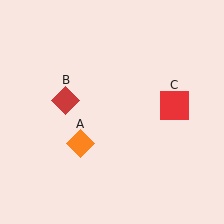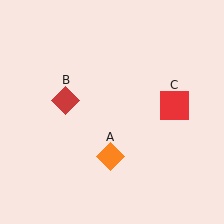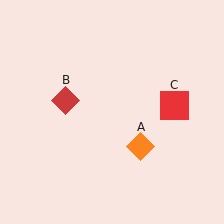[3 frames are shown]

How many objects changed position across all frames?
1 object changed position: orange diamond (object A).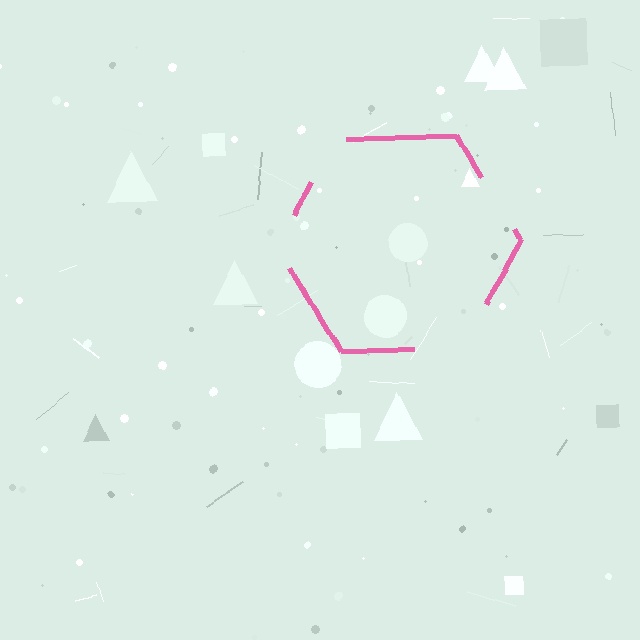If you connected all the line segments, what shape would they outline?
They would outline a hexagon.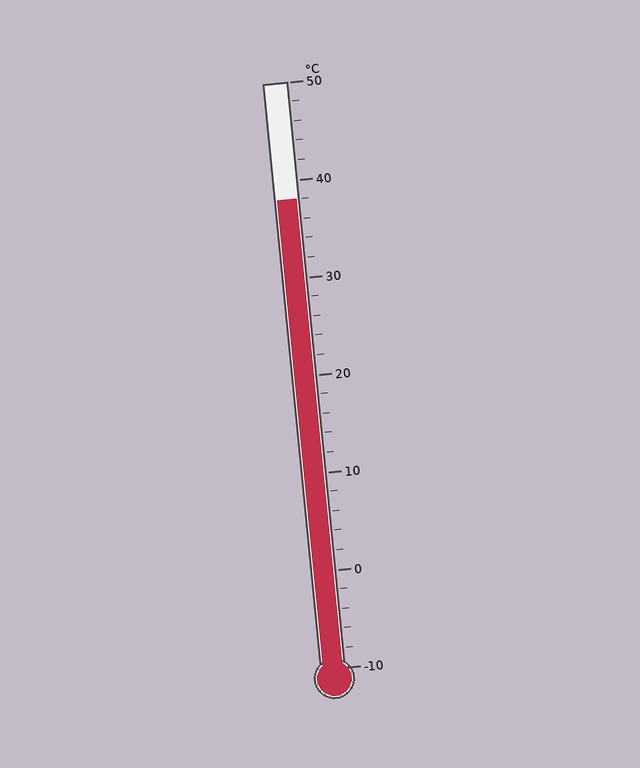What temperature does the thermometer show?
The thermometer shows approximately 38°C.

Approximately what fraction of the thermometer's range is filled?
The thermometer is filled to approximately 80% of its range.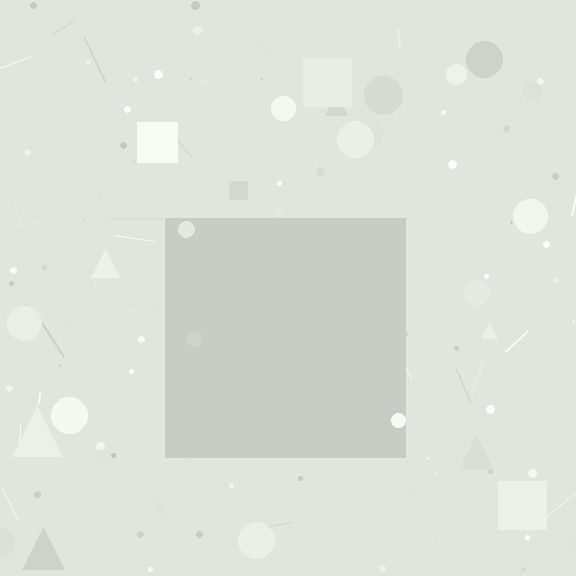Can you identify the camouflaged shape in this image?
The camouflaged shape is a square.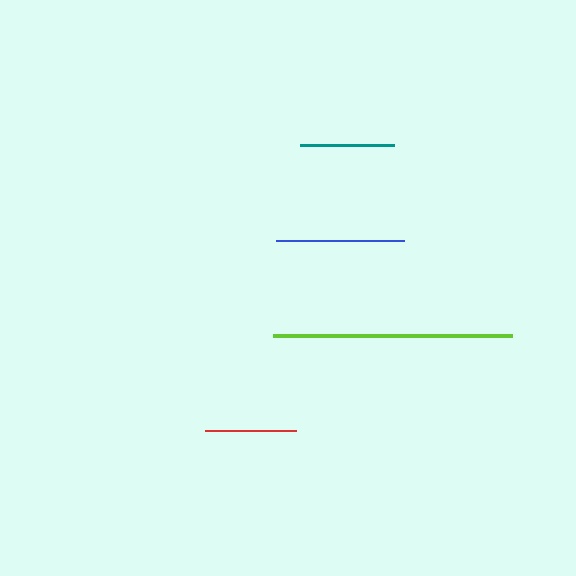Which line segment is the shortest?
The red line is the shortest at approximately 91 pixels.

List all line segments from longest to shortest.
From longest to shortest: lime, blue, teal, red.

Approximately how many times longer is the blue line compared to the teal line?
The blue line is approximately 1.4 times the length of the teal line.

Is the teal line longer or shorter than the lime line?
The lime line is longer than the teal line.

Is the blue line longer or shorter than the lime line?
The lime line is longer than the blue line.